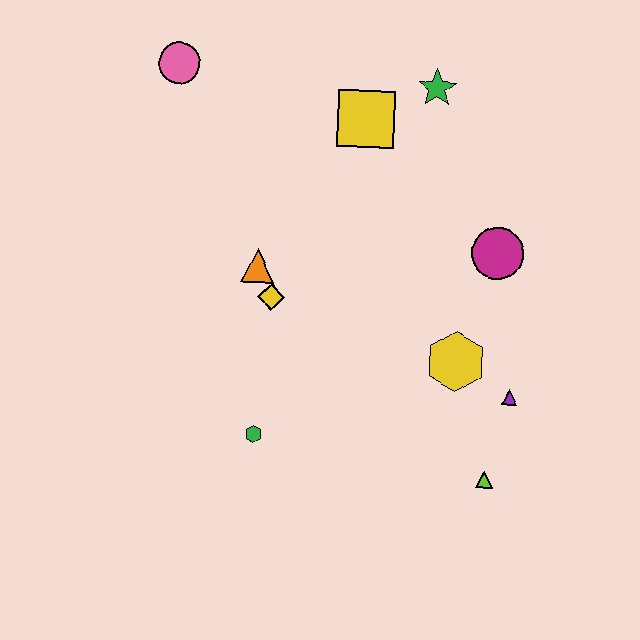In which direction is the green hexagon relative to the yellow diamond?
The green hexagon is below the yellow diamond.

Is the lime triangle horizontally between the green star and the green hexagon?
No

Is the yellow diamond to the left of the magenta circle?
Yes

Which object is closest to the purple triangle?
The yellow hexagon is closest to the purple triangle.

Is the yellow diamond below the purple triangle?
No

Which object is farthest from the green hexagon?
The green star is farthest from the green hexagon.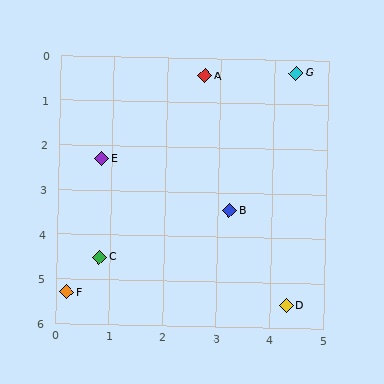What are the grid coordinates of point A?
Point A is at approximately (2.7, 0.4).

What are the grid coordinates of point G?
Point G is at approximately (4.4, 0.3).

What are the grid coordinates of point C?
Point C is at approximately (0.8, 4.5).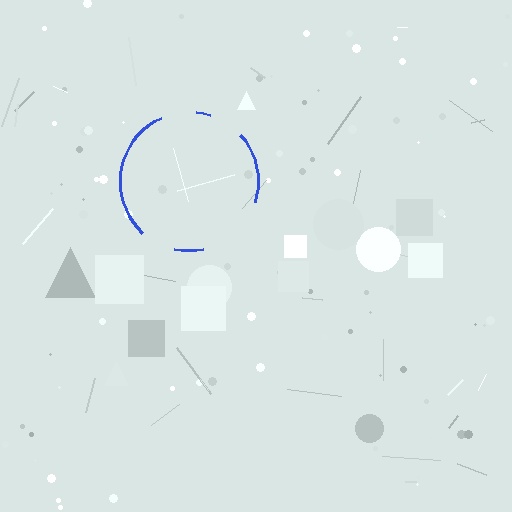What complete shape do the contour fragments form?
The contour fragments form a circle.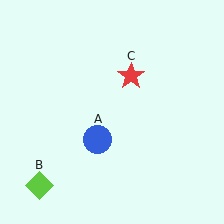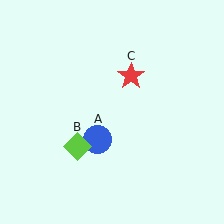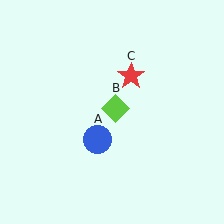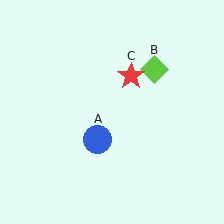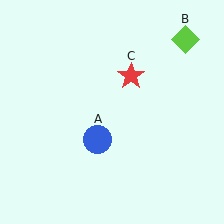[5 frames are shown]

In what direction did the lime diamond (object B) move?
The lime diamond (object B) moved up and to the right.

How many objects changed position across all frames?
1 object changed position: lime diamond (object B).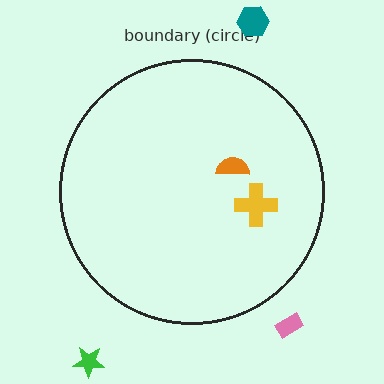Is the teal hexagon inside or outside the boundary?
Outside.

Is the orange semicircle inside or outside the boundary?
Inside.